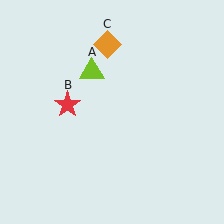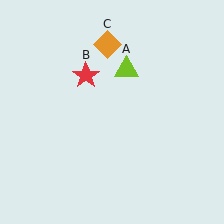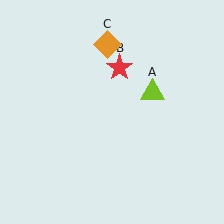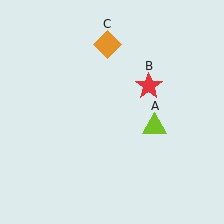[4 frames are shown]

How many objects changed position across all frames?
2 objects changed position: lime triangle (object A), red star (object B).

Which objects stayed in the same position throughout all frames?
Orange diamond (object C) remained stationary.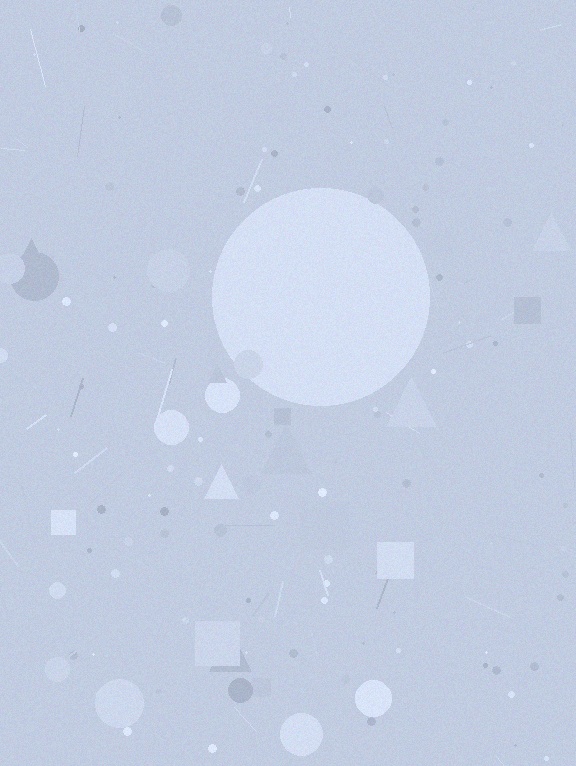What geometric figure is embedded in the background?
A circle is embedded in the background.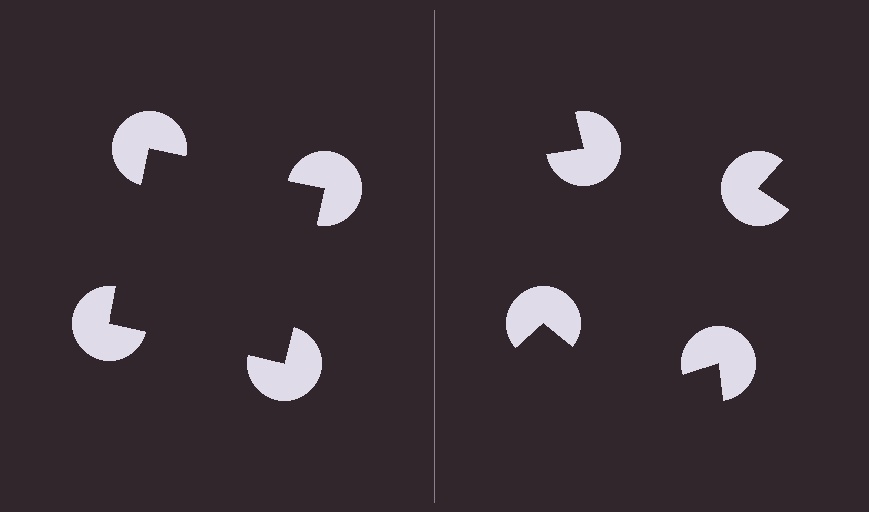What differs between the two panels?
The pac-man discs are positioned identically on both sides; only the wedge orientations differ. On the left they align to a square; on the right they are misaligned.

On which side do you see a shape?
An illusory square appears on the left side. On the right side the wedge cuts are rotated, so no coherent shape forms.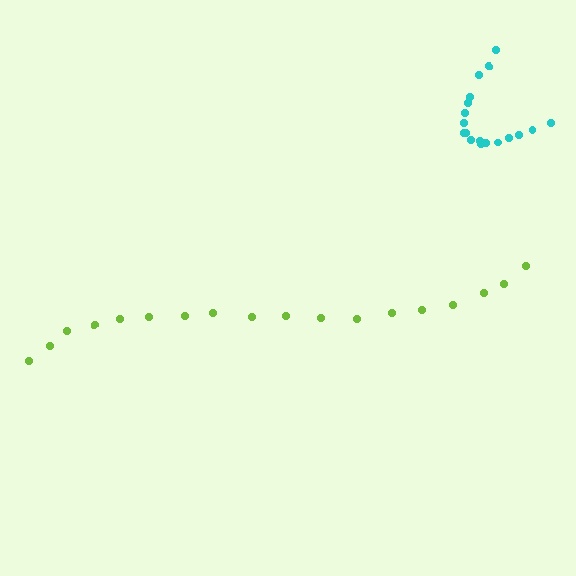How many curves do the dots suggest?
There are 2 distinct paths.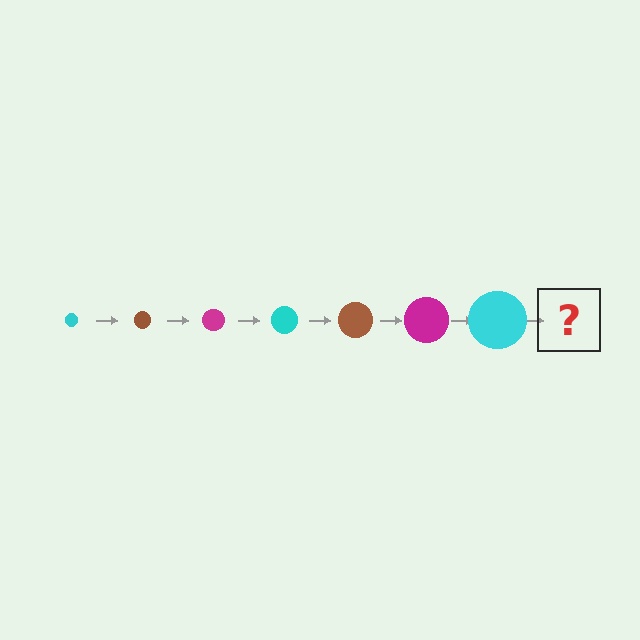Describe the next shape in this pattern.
It should be a brown circle, larger than the previous one.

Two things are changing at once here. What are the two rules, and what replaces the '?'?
The two rules are that the circle grows larger each step and the color cycles through cyan, brown, and magenta. The '?' should be a brown circle, larger than the previous one.